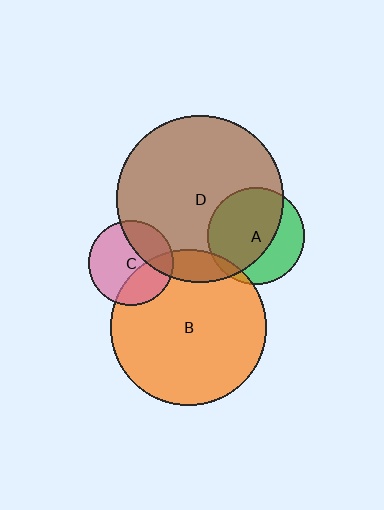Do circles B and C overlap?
Yes.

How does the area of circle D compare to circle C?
Approximately 3.8 times.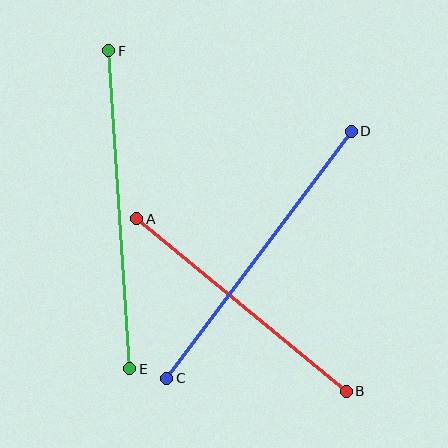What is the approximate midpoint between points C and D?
The midpoint is at approximately (259, 255) pixels.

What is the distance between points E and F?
The distance is approximately 318 pixels.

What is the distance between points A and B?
The distance is approximately 271 pixels.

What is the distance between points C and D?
The distance is approximately 308 pixels.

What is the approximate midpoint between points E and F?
The midpoint is at approximately (119, 210) pixels.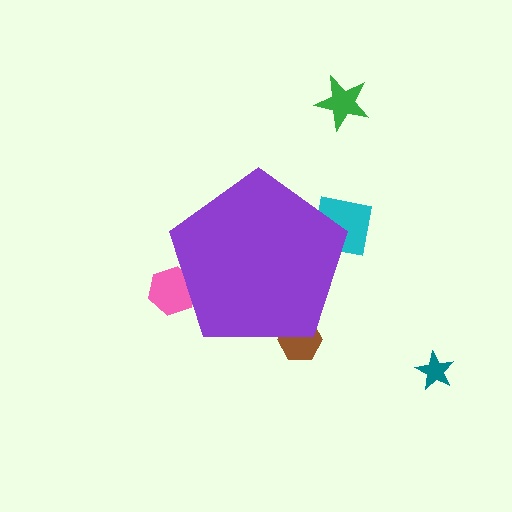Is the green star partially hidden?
No, the green star is fully visible.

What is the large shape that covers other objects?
A purple pentagon.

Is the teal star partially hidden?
No, the teal star is fully visible.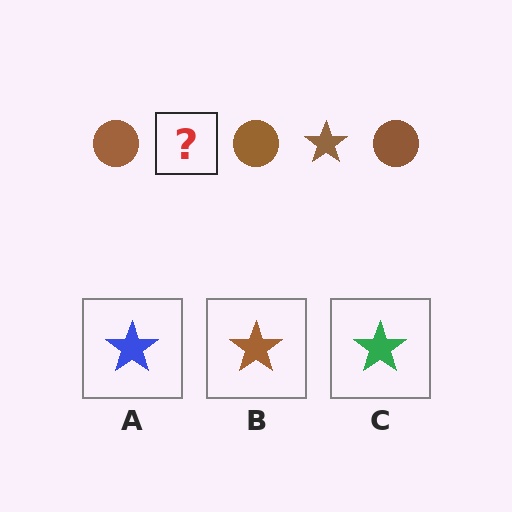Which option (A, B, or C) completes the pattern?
B.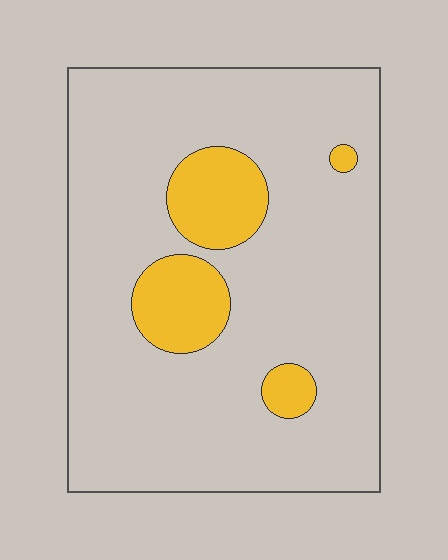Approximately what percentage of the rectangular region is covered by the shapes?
Approximately 15%.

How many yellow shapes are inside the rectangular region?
4.